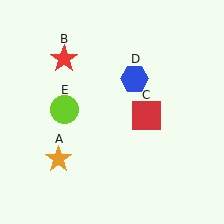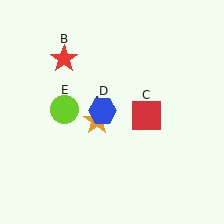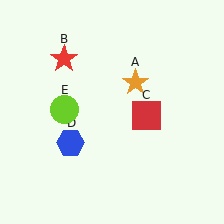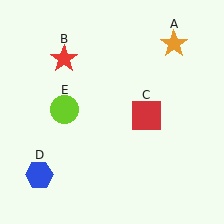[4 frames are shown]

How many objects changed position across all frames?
2 objects changed position: orange star (object A), blue hexagon (object D).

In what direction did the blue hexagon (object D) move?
The blue hexagon (object D) moved down and to the left.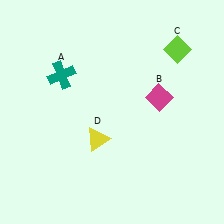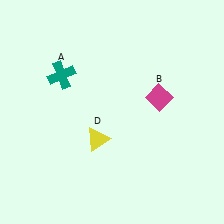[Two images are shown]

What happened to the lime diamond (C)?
The lime diamond (C) was removed in Image 2. It was in the top-right area of Image 1.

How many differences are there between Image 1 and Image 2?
There is 1 difference between the two images.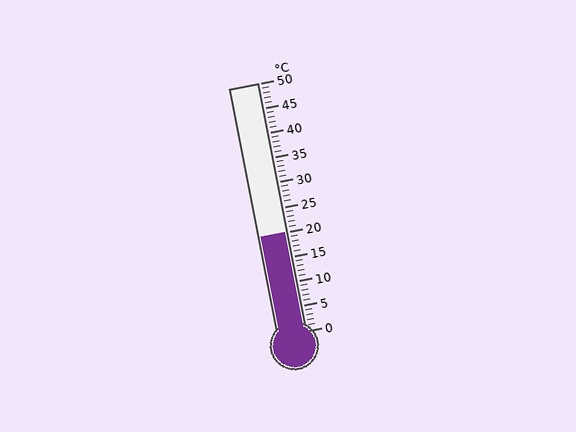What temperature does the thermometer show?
The thermometer shows approximately 20°C.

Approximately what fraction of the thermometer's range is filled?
The thermometer is filled to approximately 40% of its range.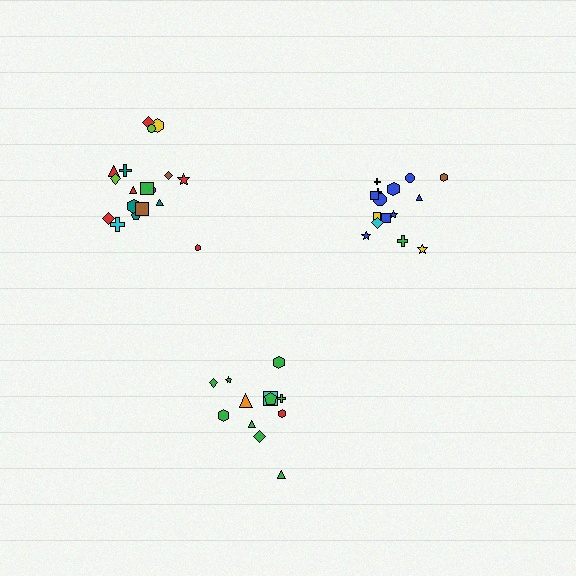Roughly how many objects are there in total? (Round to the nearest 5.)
Roughly 45 objects in total.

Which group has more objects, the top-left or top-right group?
The top-left group.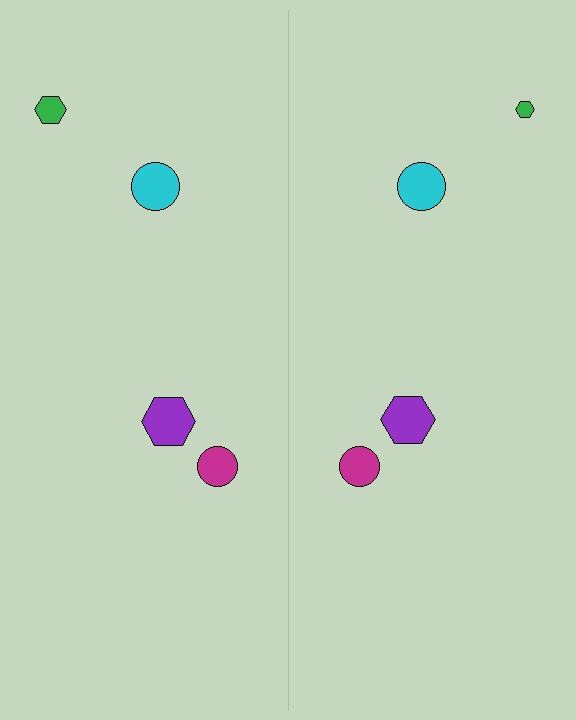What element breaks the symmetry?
The green hexagon on the right side has a different size than its mirror counterpart.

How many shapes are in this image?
There are 8 shapes in this image.